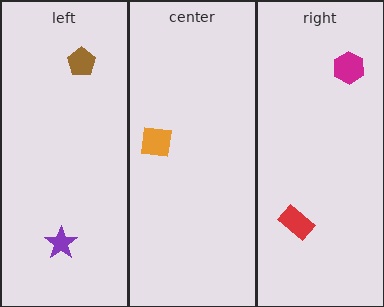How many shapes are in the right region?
2.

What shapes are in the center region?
The orange square.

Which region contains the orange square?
The center region.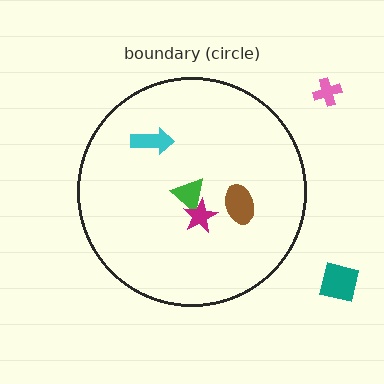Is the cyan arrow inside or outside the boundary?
Inside.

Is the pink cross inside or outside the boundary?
Outside.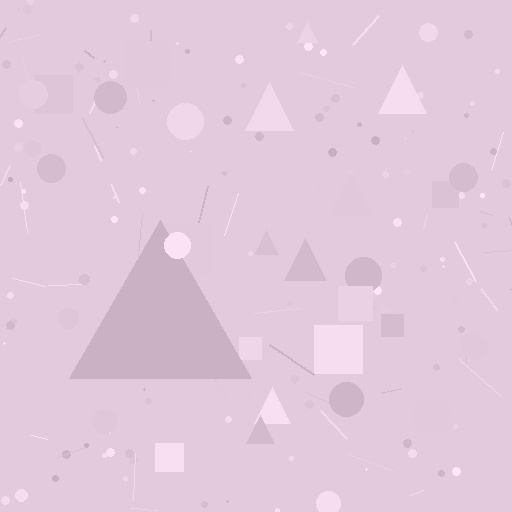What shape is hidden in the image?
A triangle is hidden in the image.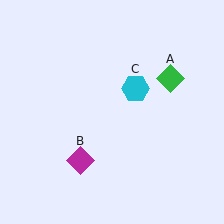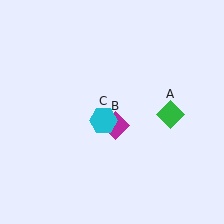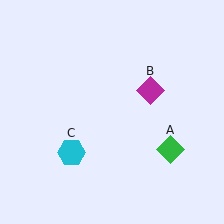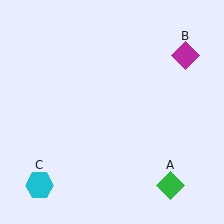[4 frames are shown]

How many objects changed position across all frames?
3 objects changed position: green diamond (object A), magenta diamond (object B), cyan hexagon (object C).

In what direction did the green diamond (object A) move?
The green diamond (object A) moved down.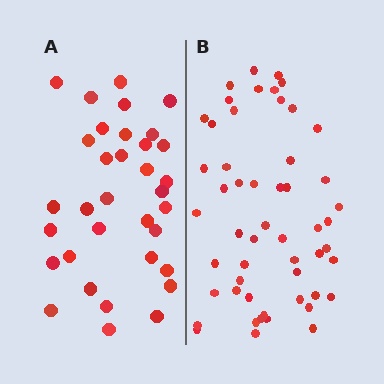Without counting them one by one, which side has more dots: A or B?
Region B (the right region) has more dots.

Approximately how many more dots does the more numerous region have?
Region B has approximately 20 more dots than region A.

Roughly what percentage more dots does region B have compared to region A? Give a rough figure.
About 55% more.